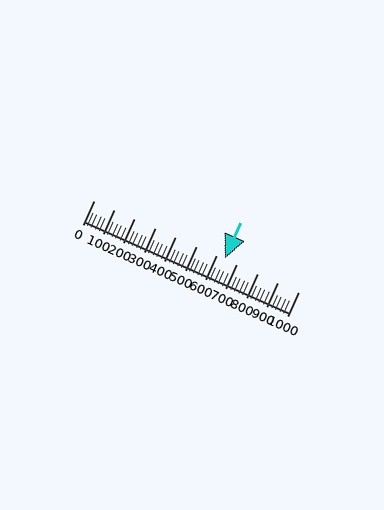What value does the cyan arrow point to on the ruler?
The cyan arrow points to approximately 638.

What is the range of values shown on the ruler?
The ruler shows values from 0 to 1000.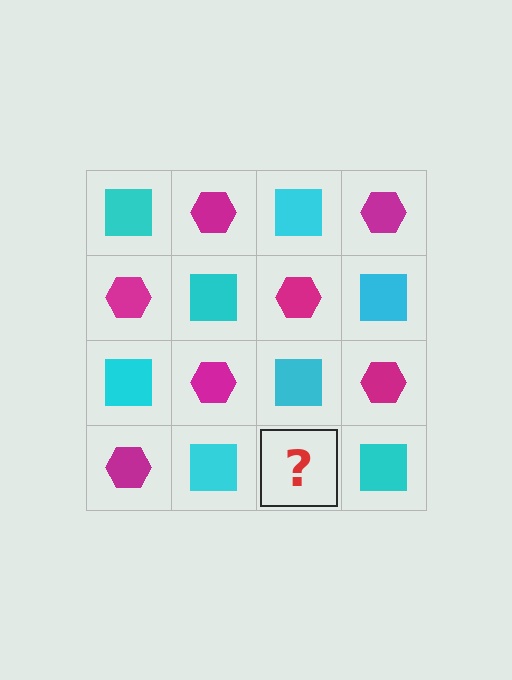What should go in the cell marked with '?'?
The missing cell should contain a magenta hexagon.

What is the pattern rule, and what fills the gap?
The rule is that it alternates cyan square and magenta hexagon in a checkerboard pattern. The gap should be filled with a magenta hexagon.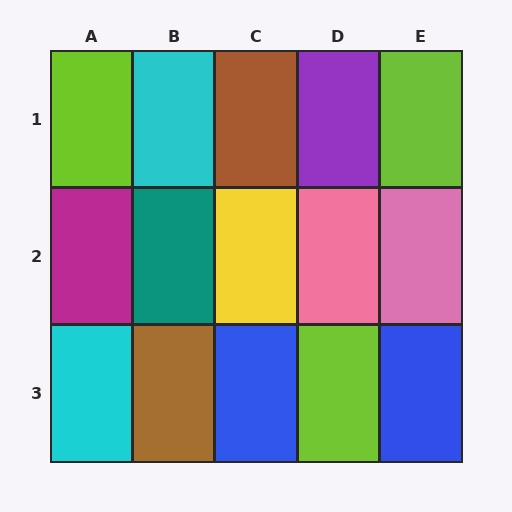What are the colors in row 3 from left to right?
Cyan, brown, blue, lime, blue.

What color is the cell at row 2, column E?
Pink.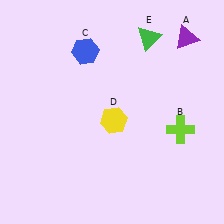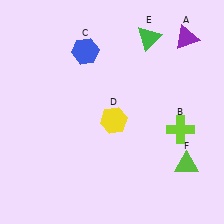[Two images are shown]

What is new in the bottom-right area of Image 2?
A lime triangle (F) was added in the bottom-right area of Image 2.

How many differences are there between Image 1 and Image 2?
There is 1 difference between the two images.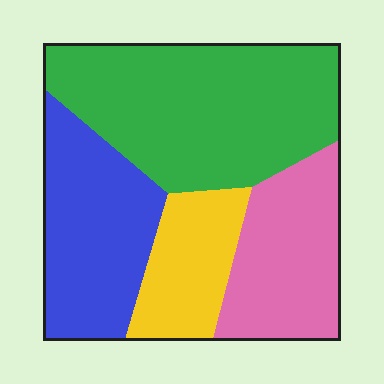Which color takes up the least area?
Yellow, at roughly 15%.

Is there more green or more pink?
Green.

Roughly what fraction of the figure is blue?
Blue covers about 25% of the figure.